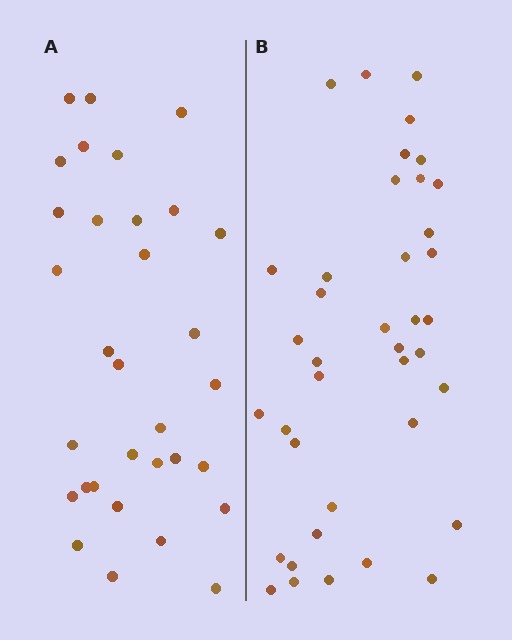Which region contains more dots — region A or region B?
Region B (the right region) has more dots.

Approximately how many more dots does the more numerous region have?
Region B has roughly 8 or so more dots than region A.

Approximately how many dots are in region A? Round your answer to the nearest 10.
About 30 dots. (The exact count is 32, which rounds to 30.)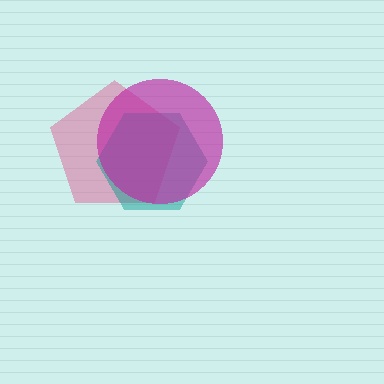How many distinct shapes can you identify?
There are 3 distinct shapes: a pink pentagon, a teal hexagon, a magenta circle.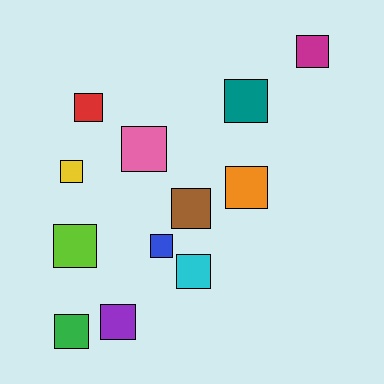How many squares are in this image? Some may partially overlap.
There are 12 squares.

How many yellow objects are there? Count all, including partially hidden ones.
There is 1 yellow object.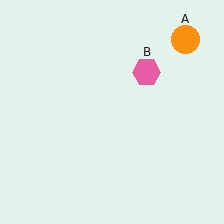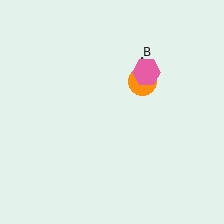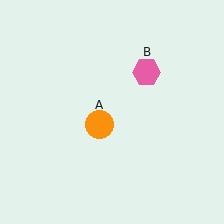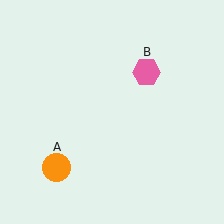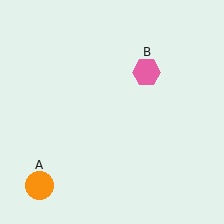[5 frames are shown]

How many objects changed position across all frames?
1 object changed position: orange circle (object A).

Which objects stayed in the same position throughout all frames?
Pink hexagon (object B) remained stationary.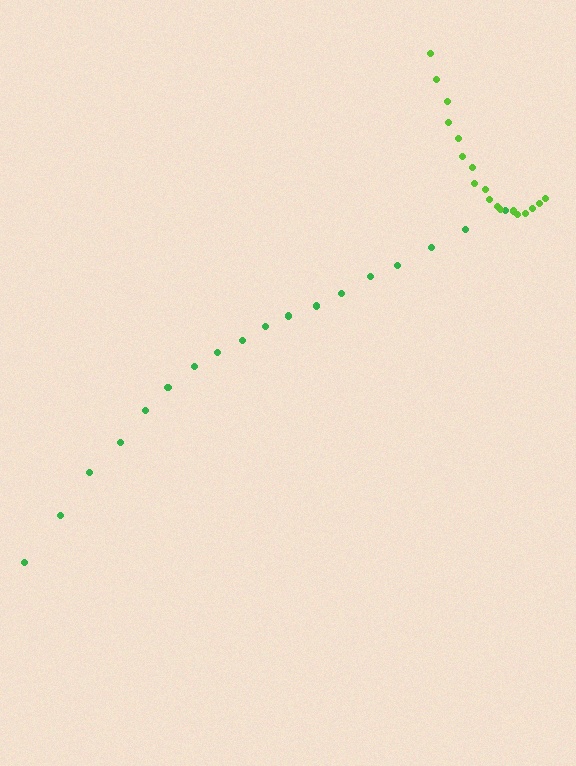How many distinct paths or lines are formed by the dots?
There are 2 distinct paths.